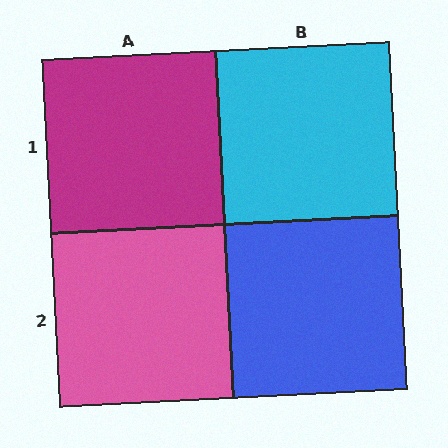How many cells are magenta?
1 cell is magenta.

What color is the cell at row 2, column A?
Pink.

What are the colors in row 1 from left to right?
Magenta, cyan.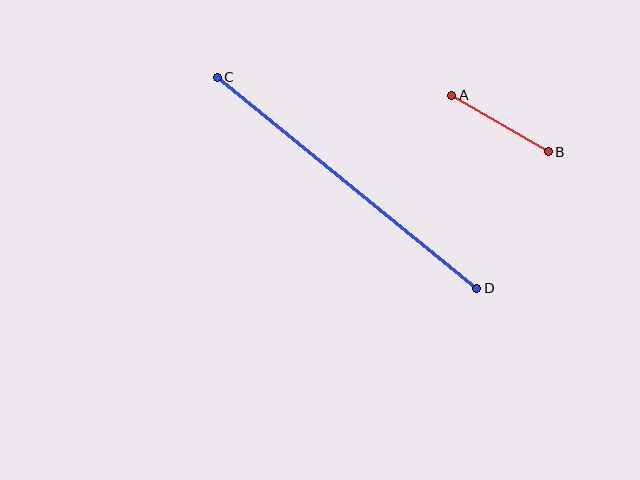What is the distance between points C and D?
The distance is approximately 334 pixels.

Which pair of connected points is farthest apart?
Points C and D are farthest apart.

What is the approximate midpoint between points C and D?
The midpoint is at approximately (347, 183) pixels.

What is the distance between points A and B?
The distance is approximately 112 pixels.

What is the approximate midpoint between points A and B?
The midpoint is at approximately (500, 123) pixels.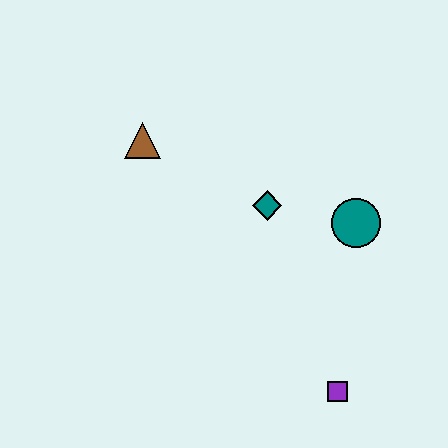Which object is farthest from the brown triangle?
The purple square is farthest from the brown triangle.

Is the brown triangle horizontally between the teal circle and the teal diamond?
No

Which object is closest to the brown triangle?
The teal diamond is closest to the brown triangle.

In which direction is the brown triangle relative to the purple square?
The brown triangle is above the purple square.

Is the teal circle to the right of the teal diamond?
Yes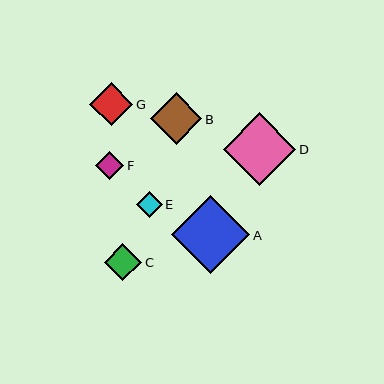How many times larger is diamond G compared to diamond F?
Diamond G is approximately 1.6 times the size of diamond F.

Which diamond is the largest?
Diamond A is the largest with a size of approximately 78 pixels.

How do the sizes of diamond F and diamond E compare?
Diamond F and diamond E are approximately the same size.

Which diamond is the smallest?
Diamond E is the smallest with a size of approximately 26 pixels.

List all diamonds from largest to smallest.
From largest to smallest: A, D, B, G, C, F, E.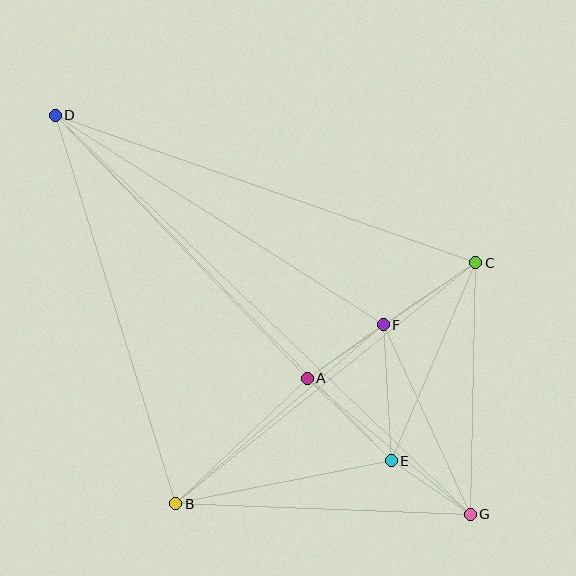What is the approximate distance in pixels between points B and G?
The distance between B and G is approximately 295 pixels.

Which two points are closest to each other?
Points A and F are closest to each other.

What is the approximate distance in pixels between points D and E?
The distance between D and E is approximately 482 pixels.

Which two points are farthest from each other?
Points D and G are farthest from each other.